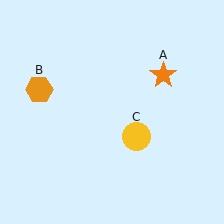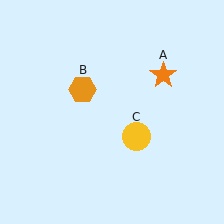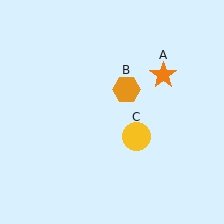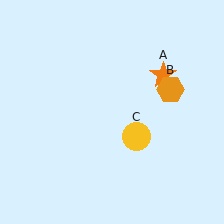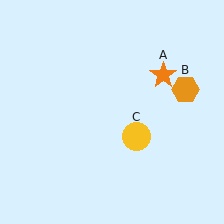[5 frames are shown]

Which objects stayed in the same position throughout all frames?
Orange star (object A) and yellow circle (object C) remained stationary.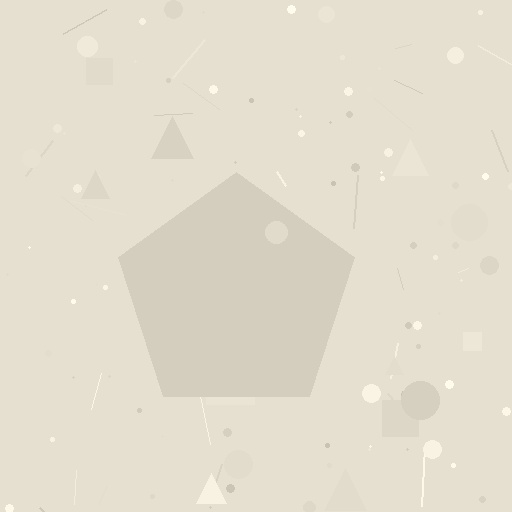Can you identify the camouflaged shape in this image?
The camouflaged shape is a pentagon.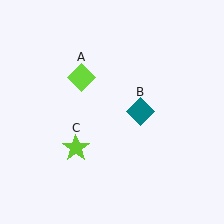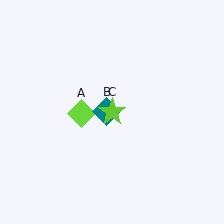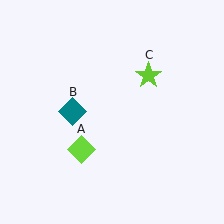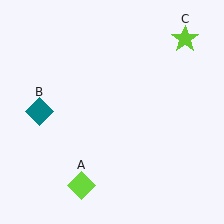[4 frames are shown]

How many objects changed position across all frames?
3 objects changed position: lime diamond (object A), teal diamond (object B), lime star (object C).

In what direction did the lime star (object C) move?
The lime star (object C) moved up and to the right.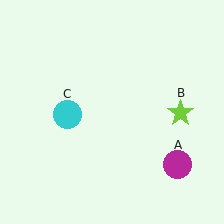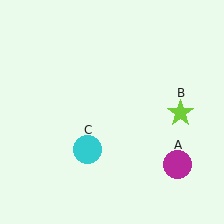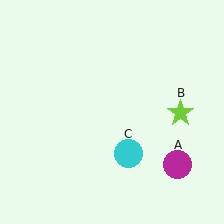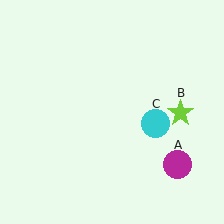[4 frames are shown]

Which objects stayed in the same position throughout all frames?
Magenta circle (object A) and lime star (object B) remained stationary.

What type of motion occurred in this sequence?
The cyan circle (object C) rotated counterclockwise around the center of the scene.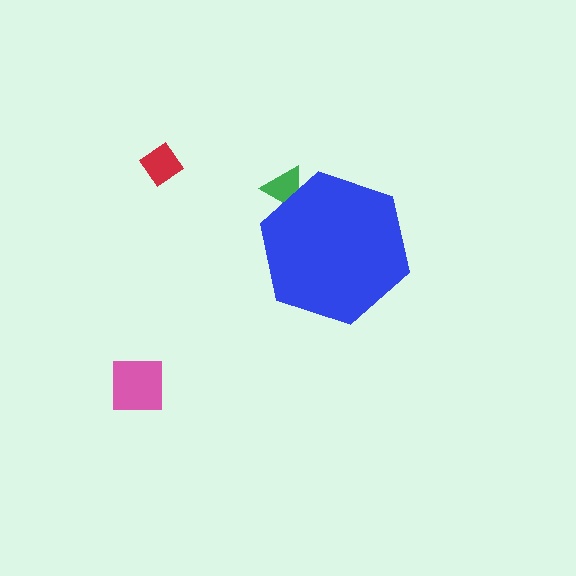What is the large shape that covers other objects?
A blue hexagon.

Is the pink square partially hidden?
No, the pink square is fully visible.